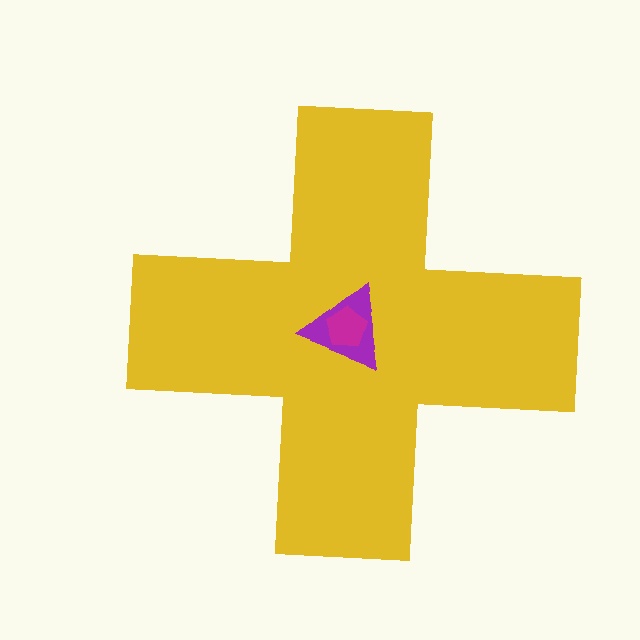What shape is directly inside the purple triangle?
The magenta pentagon.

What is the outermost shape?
The yellow cross.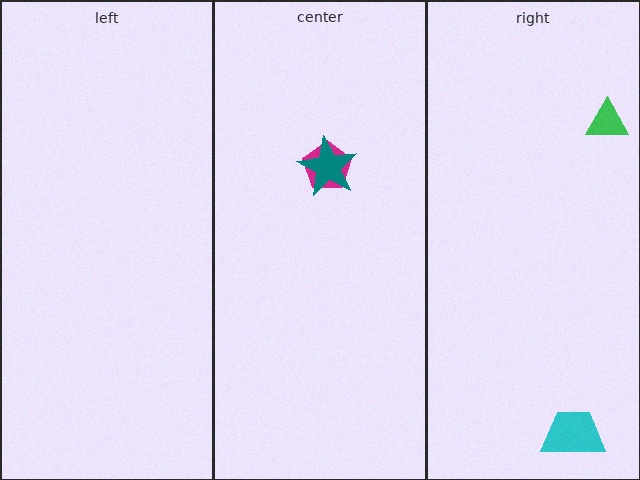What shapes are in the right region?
The green triangle, the cyan trapezoid.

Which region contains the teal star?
The center region.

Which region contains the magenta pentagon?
The center region.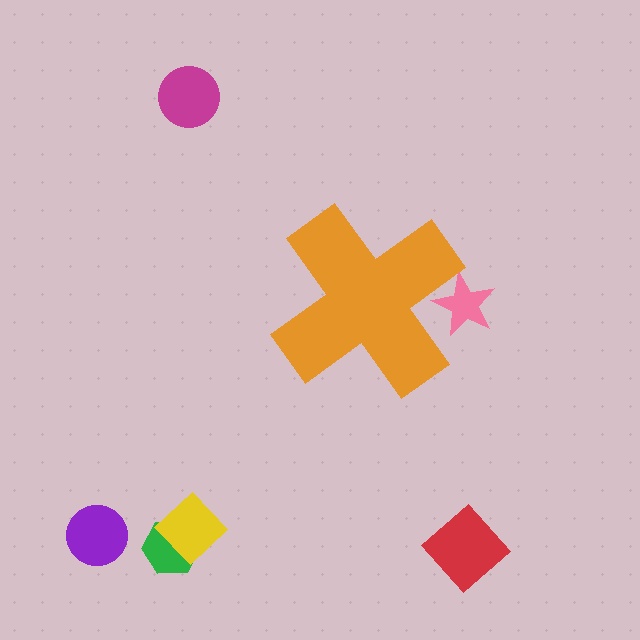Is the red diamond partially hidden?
No, the red diamond is fully visible.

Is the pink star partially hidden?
Yes, the pink star is partially hidden behind the orange cross.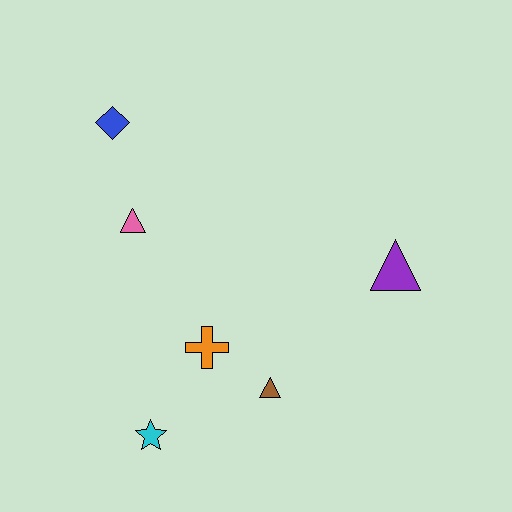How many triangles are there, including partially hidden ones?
There are 3 triangles.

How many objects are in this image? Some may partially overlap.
There are 6 objects.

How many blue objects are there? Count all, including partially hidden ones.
There is 1 blue object.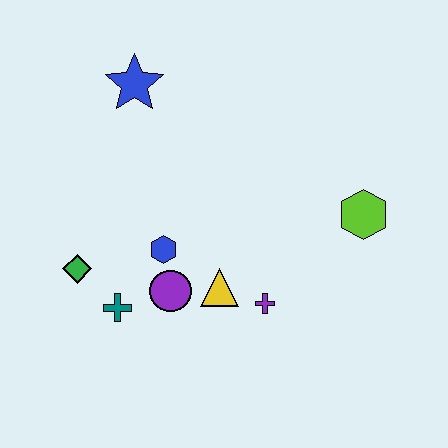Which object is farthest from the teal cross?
The lime hexagon is farthest from the teal cross.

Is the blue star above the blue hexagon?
Yes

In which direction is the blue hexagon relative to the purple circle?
The blue hexagon is above the purple circle.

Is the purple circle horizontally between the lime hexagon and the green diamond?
Yes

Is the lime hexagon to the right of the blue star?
Yes